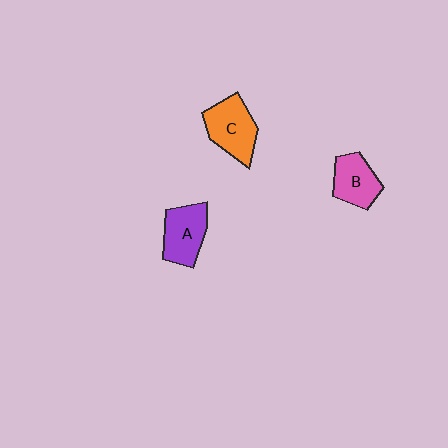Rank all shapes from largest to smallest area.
From largest to smallest: C (orange), A (purple), B (pink).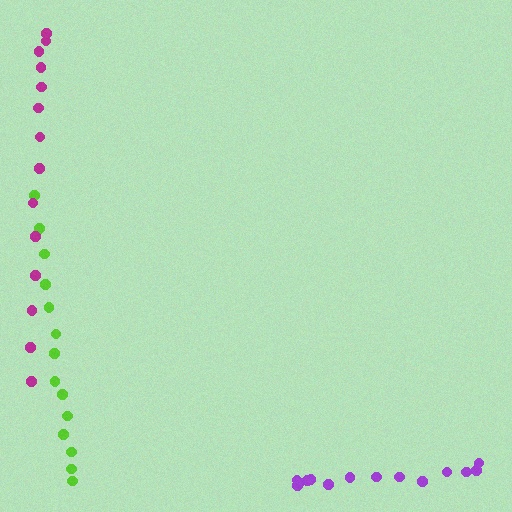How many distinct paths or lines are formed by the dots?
There are 3 distinct paths.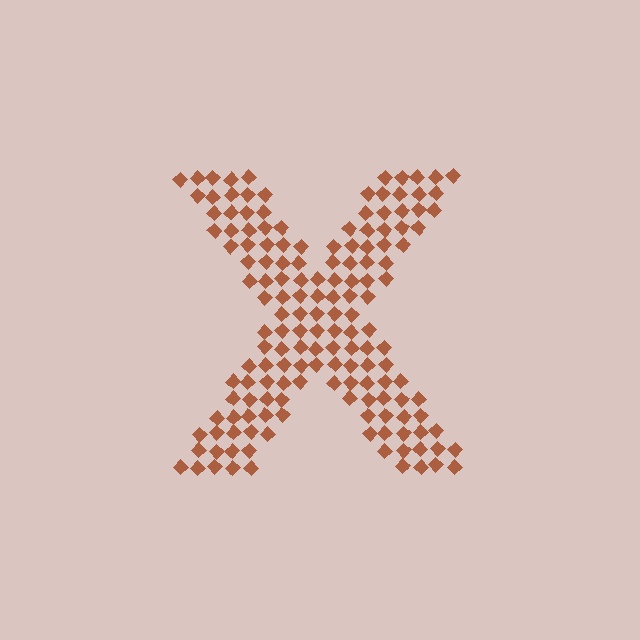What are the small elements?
The small elements are diamonds.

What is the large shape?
The large shape is the letter X.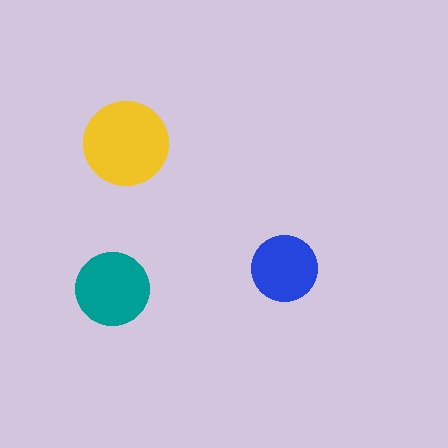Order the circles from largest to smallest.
the yellow one, the teal one, the blue one.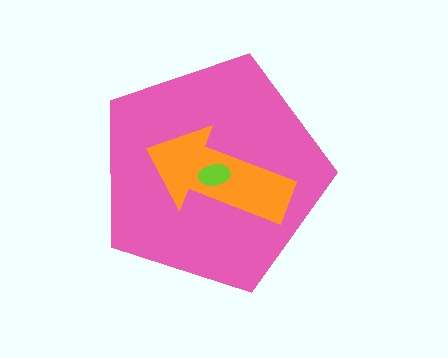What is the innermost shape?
The lime ellipse.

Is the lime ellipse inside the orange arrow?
Yes.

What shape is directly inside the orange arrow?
The lime ellipse.